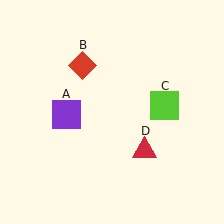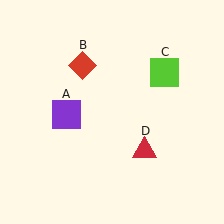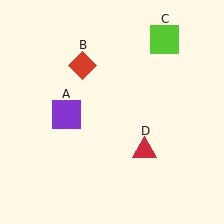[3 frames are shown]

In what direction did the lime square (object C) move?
The lime square (object C) moved up.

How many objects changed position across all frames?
1 object changed position: lime square (object C).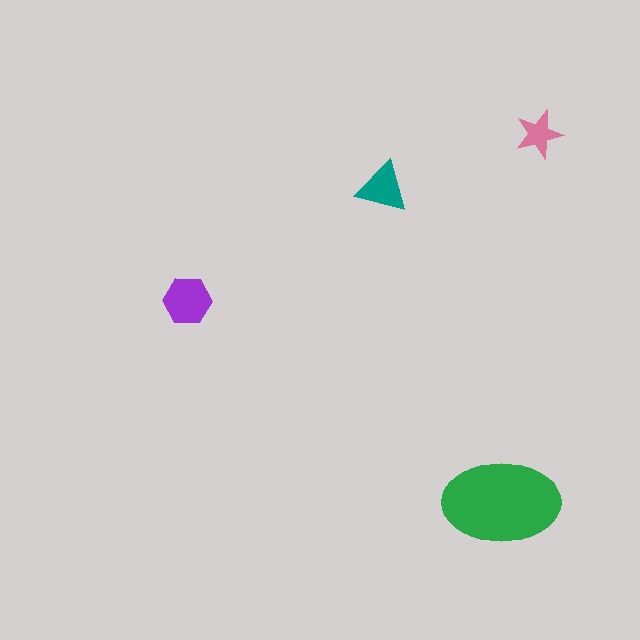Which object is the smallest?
The pink star.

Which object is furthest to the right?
The pink star is rightmost.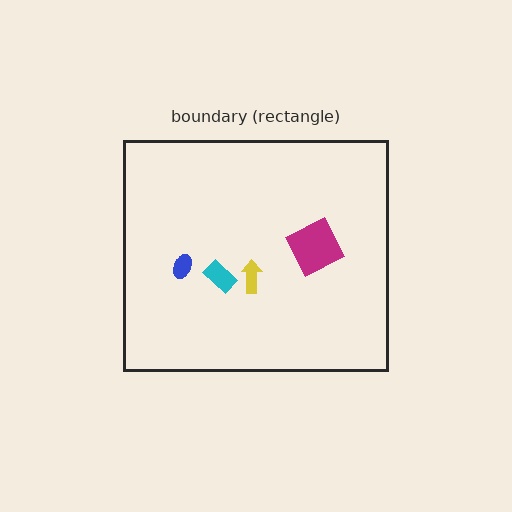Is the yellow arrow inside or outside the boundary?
Inside.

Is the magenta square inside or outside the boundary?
Inside.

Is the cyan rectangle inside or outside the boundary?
Inside.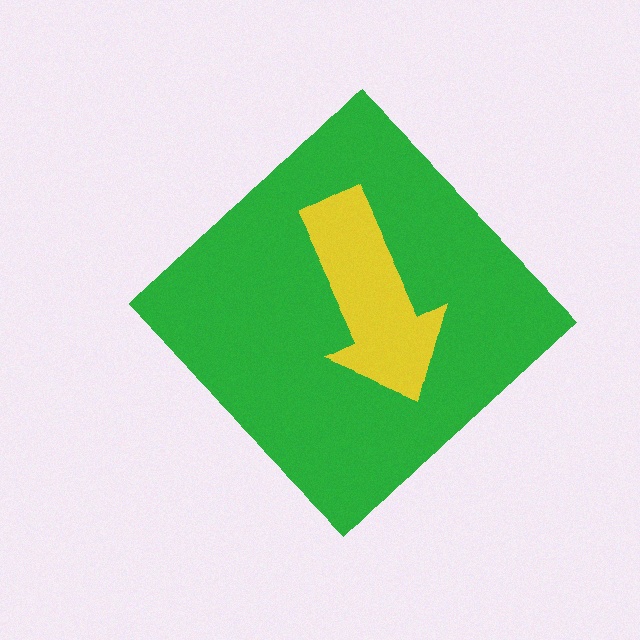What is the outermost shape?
The green diamond.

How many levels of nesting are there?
2.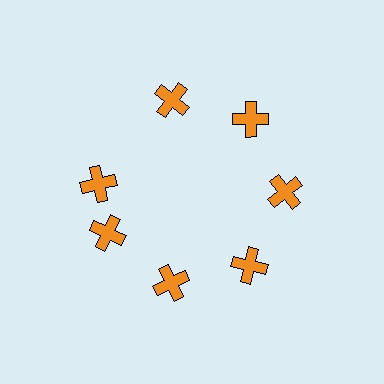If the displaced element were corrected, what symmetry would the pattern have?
It would have 7-fold rotational symmetry — the pattern would map onto itself every 51 degrees.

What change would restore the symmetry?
The symmetry would be restored by rotating it back into even spacing with its neighbors so that all 7 crosses sit at equal angles and equal distance from the center.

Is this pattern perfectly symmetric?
No. The 7 orange crosses are arranged in a ring, but one element near the 10 o'clock position is rotated out of alignment along the ring, breaking the 7-fold rotational symmetry.